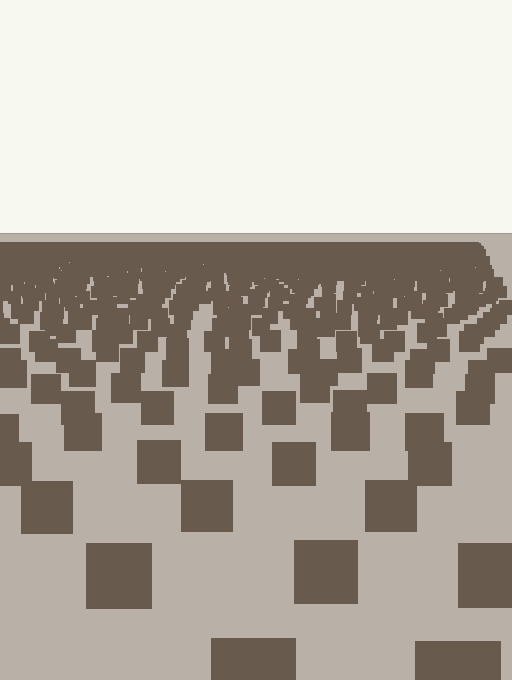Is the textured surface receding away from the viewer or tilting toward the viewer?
The surface is receding away from the viewer. Texture elements get smaller and denser toward the top.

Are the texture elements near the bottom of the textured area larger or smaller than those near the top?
Larger. Near the bottom, elements are closer to the viewer and appear at a bigger on-screen size.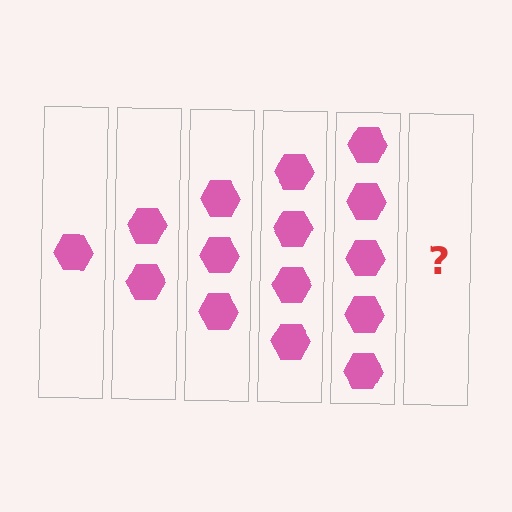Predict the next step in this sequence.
The next step is 6 hexagons.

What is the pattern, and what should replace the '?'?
The pattern is that each step adds one more hexagon. The '?' should be 6 hexagons.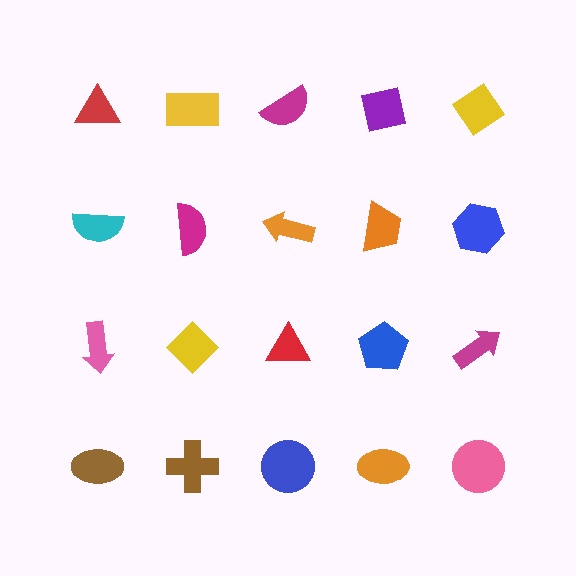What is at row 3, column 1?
A pink arrow.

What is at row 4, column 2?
A brown cross.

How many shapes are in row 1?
5 shapes.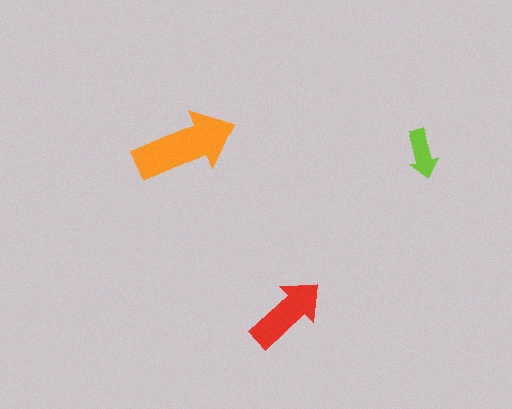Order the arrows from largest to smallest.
the orange one, the red one, the lime one.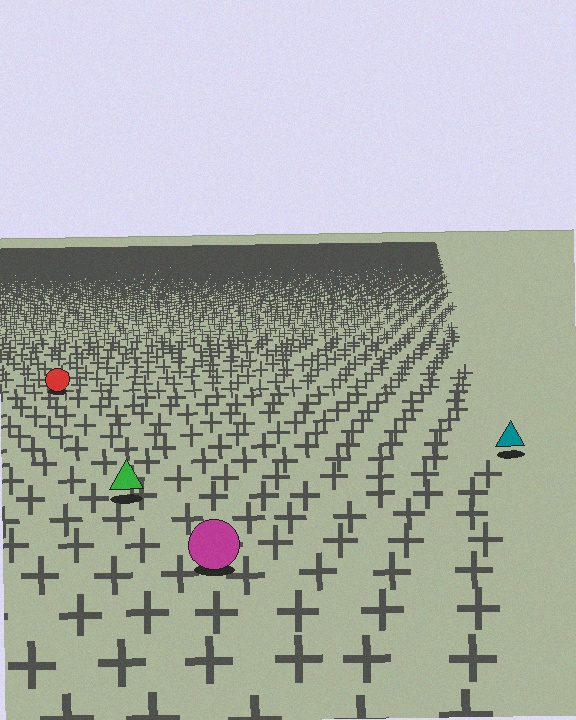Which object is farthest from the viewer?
The red circle is farthest from the viewer. It appears smaller and the ground texture around it is denser.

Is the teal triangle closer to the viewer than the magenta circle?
No. The magenta circle is closer — you can tell from the texture gradient: the ground texture is coarser near it.